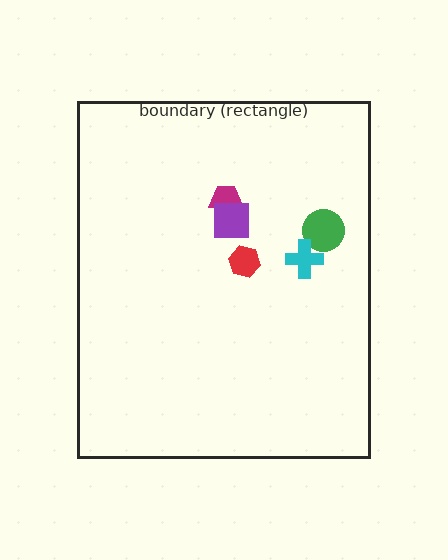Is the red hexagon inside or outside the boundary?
Inside.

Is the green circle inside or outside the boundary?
Inside.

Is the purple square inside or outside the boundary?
Inside.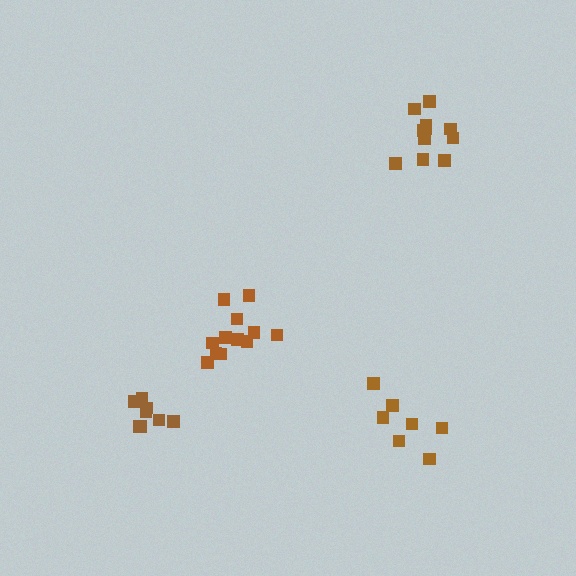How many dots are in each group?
Group 1: 12 dots, Group 2: 7 dots, Group 3: 11 dots, Group 4: 8 dots (38 total).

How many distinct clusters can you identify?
There are 4 distinct clusters.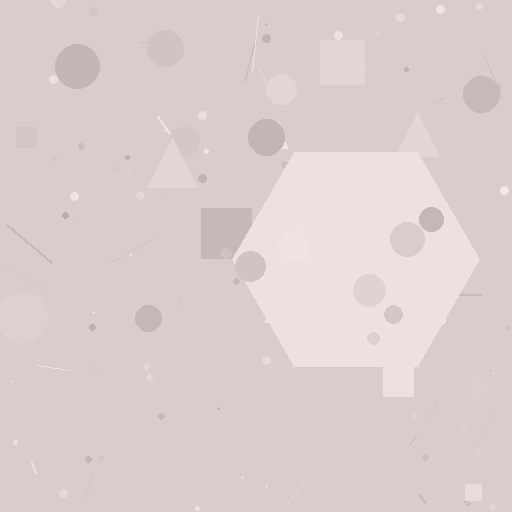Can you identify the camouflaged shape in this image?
The camouflaged shape is a hexagon.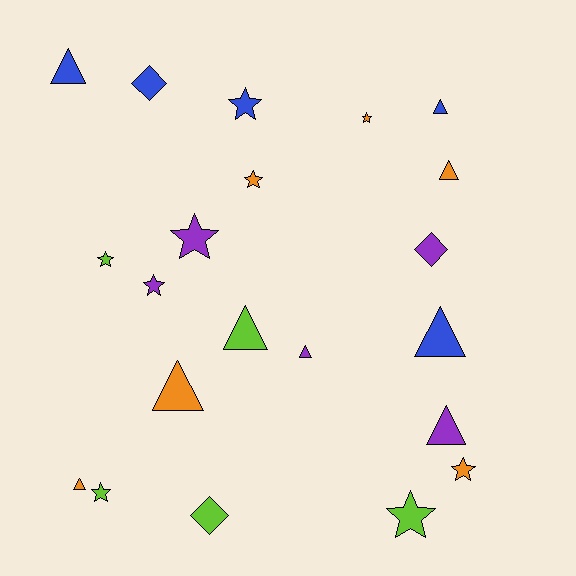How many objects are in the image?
There are 21 objects.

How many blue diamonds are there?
There is 1 blue diamond.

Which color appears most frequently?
Orange, with 6 objects.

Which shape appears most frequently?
Triangle, with 9 objects.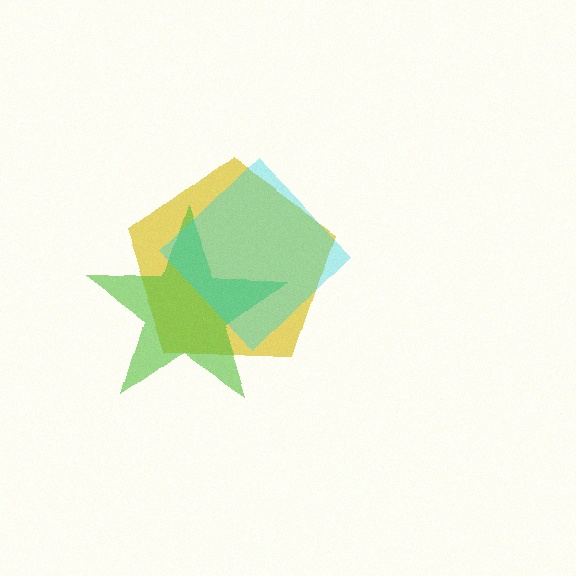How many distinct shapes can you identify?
There are 3 distinct shapes: a yellow pentagon, a lime star, a cyan diamond.